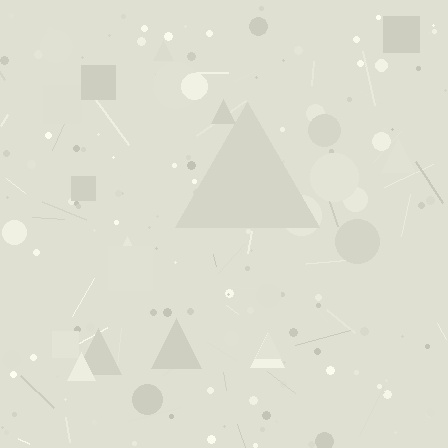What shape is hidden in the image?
A triangle is hidden in the image.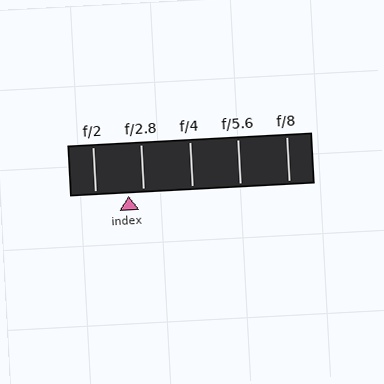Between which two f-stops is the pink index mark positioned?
The index mark is between f/2 and f/2.8.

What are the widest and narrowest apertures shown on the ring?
The widest aperture shown is f/2 and the narrowest is f/8.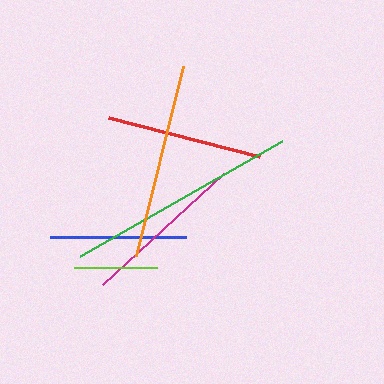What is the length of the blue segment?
The blue segment is approximately 135 pixels long.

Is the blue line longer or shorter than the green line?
The green line is longer than the blue line.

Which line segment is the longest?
The green line is the longest at approximately 232 pixels.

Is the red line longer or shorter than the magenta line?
The magenta line is longer than the red line.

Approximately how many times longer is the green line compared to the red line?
The green line is approximately 1.5 times the length of the red line.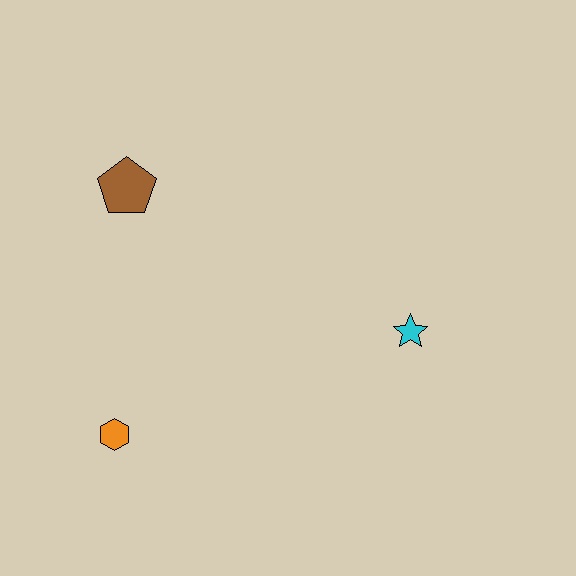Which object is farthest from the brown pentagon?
The cyan star is farthest from the brown pentagon.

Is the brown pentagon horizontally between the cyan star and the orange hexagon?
Yes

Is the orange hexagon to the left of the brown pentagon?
Yes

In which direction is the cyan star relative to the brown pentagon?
The cyan star is to the right of the brown pentagon.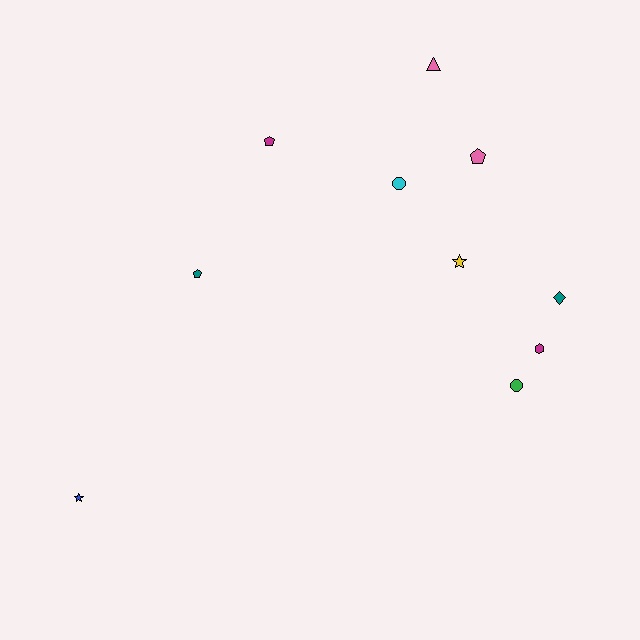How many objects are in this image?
There are 10 objects.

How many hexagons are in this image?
There is 1 hexagon.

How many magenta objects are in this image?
There are 2 magenta objects.